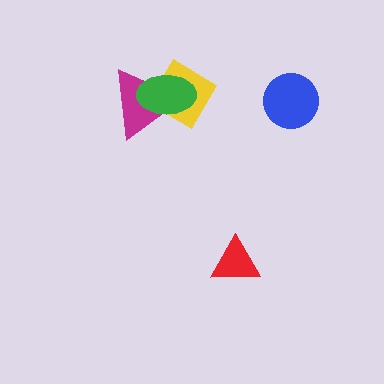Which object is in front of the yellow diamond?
The green ellipse is in front of the yellow diamond.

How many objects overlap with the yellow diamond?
2 objects overlap with the yellow diamond.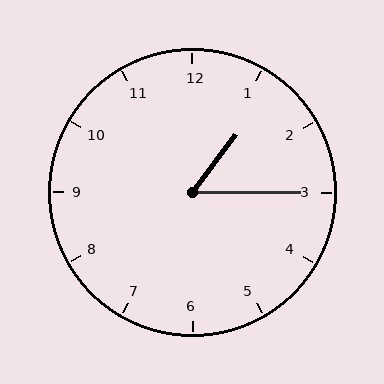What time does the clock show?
1:15.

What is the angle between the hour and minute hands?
Approximately 52 degrees.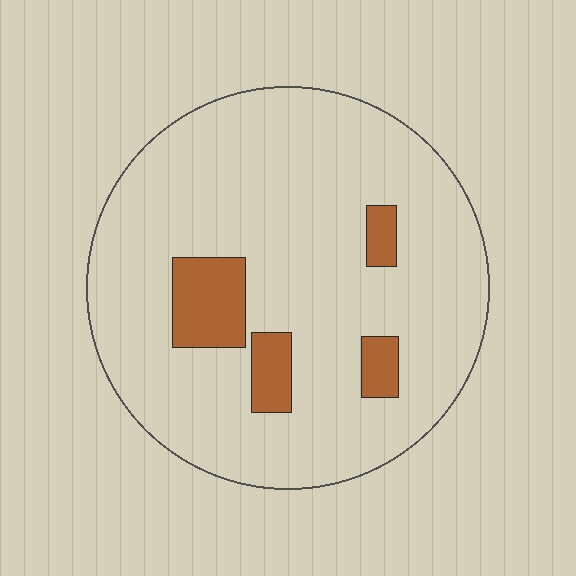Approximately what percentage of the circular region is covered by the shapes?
Approximately 10%.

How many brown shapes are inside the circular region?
4.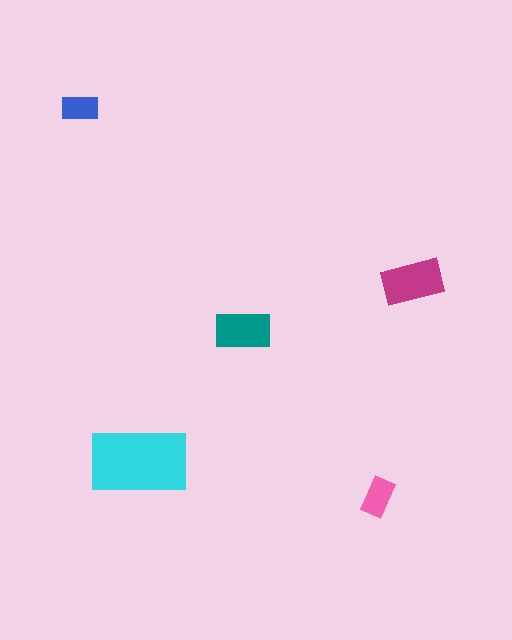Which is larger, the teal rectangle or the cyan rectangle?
The cyan one.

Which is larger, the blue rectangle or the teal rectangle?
The teal one.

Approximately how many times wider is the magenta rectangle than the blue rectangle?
About 1.5 times wider.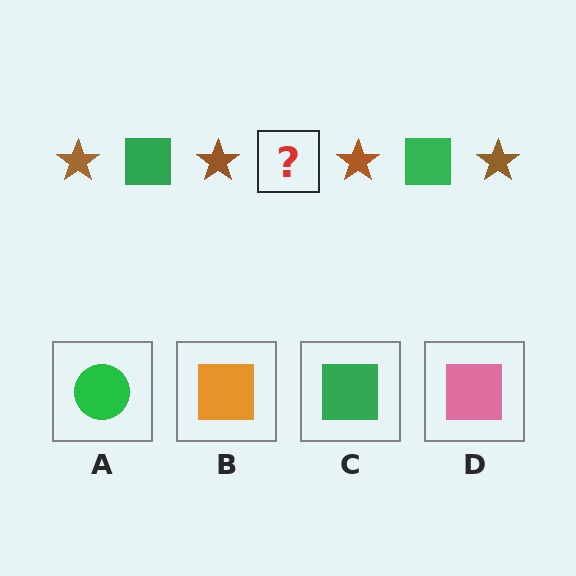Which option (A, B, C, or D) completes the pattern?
C.